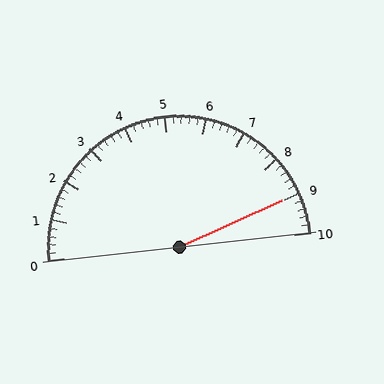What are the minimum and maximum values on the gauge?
The gauge ranges from 0 to 10.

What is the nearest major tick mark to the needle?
The nearest major tick mark is 9.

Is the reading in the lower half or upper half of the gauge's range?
The reading is in the upper half of the range (0 to 10).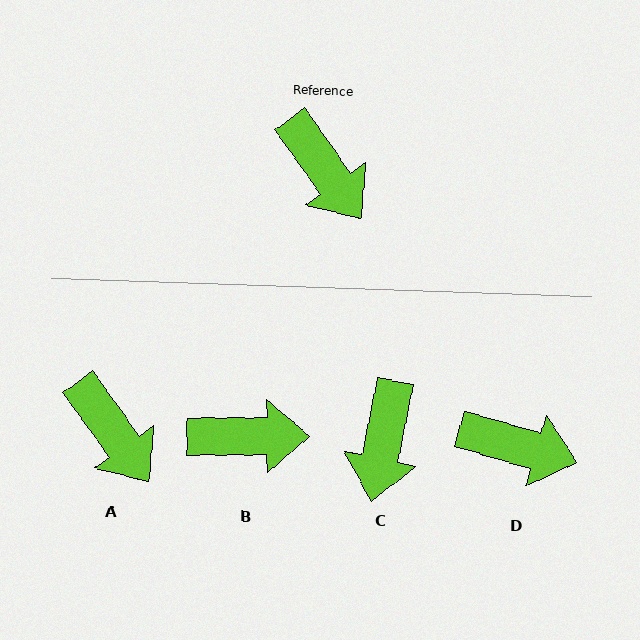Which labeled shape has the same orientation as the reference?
A.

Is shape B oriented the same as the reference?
No, it is off by about 55 degrees.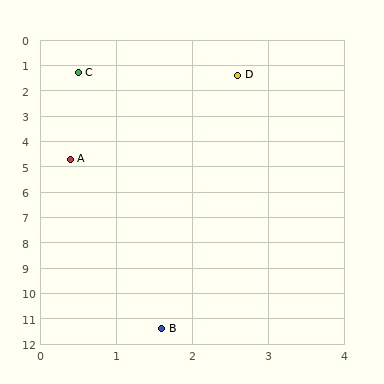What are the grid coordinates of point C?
Point C is at approximately (0.5, 1.3).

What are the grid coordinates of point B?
Point B is at approximately (1.6, 11.4).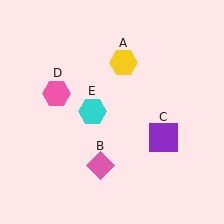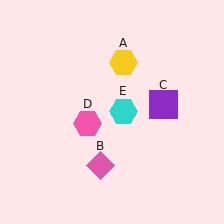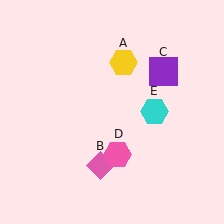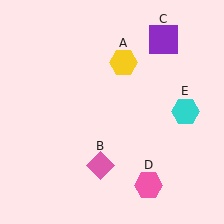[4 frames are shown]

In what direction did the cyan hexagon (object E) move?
The cyan hexagon (object E) moved right.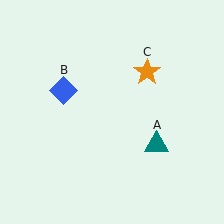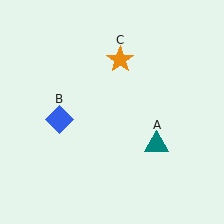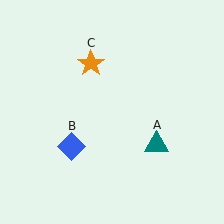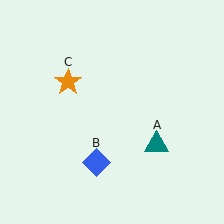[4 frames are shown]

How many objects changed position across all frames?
2 objects changed position: blue diamond (object B), orange star (object C).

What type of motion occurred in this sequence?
The blue diamond (object B), orange star (object C) rotated counterclockwise around the center of the scene.